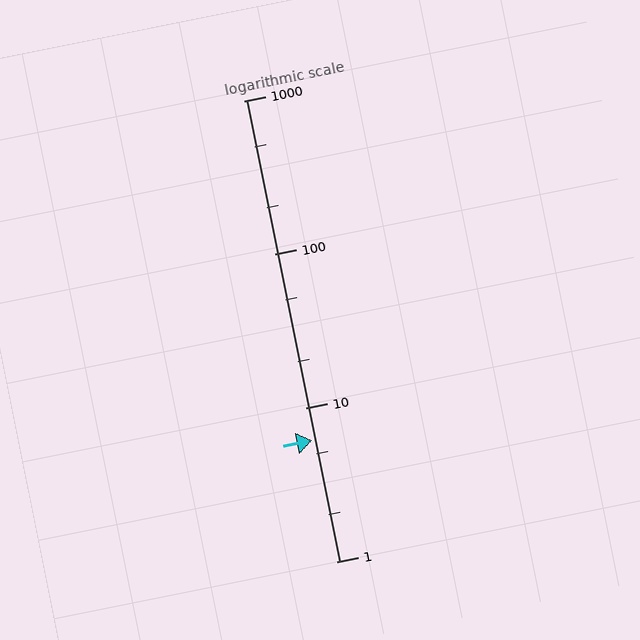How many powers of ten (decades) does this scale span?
The scale spans 3 decades, from 1 to 1000.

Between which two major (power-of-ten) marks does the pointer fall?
The pointer is between 1 and 10.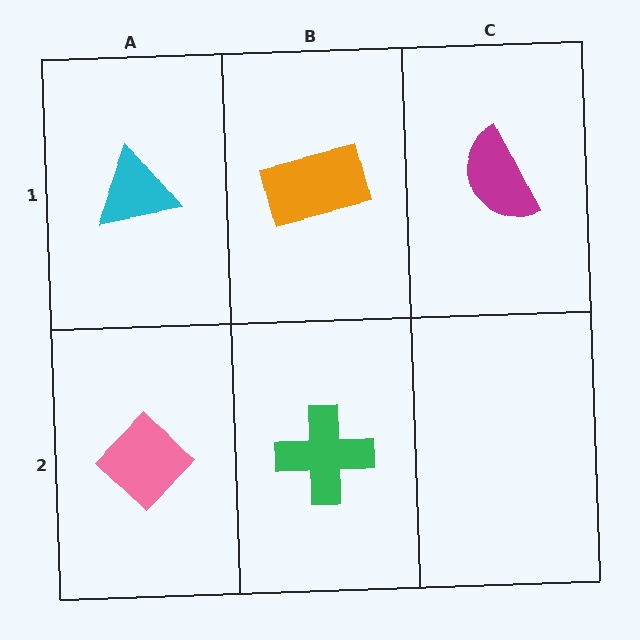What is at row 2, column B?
A green cross.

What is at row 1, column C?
A magenta semicircle.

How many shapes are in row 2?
2 shapes.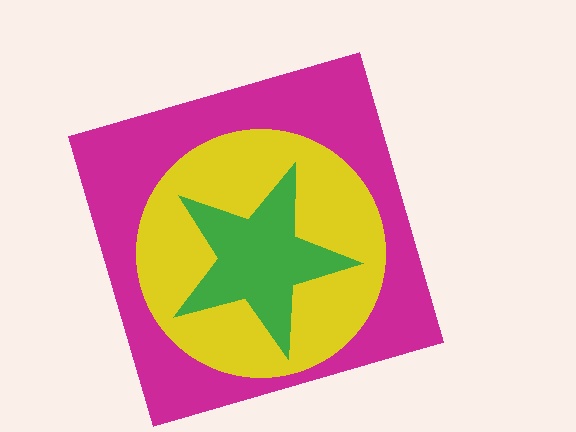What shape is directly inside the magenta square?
The yellow circle.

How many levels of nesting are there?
3.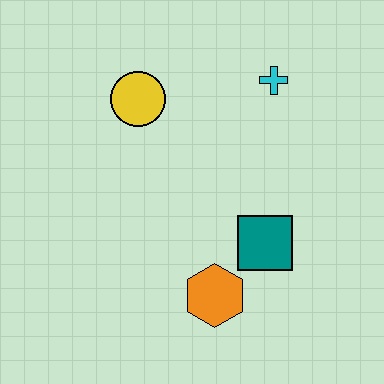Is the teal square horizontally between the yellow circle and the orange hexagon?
No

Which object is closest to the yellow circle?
The cyan cross is closest to the yellow circle.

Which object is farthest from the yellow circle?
The orange hexagon is farthest from the yellow circle.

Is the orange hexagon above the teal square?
No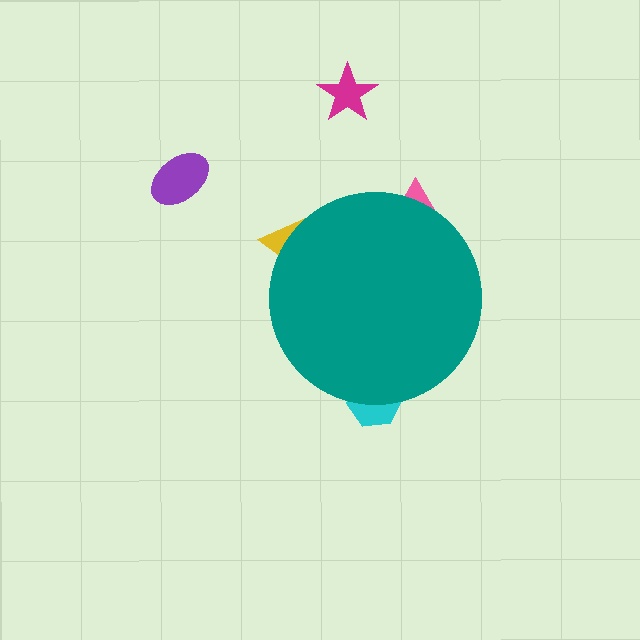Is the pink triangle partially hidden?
Yes, the pink triangle is partially hidden behind the teal circle.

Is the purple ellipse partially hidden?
No, the purple ellipse is fully visible.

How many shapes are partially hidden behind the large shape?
3 shapes are partially hidden.